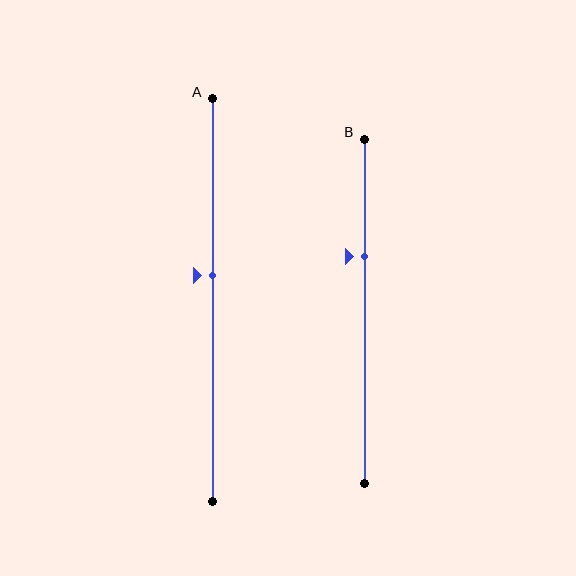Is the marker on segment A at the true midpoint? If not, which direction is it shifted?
No, the marker on segment A is shifted upward by about 6% of the segment length.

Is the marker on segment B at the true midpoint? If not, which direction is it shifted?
No, the marker on segment B is shifted upward by about 16% of the segment length.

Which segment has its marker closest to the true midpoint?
Segment A has its marker closest to the true midpoint.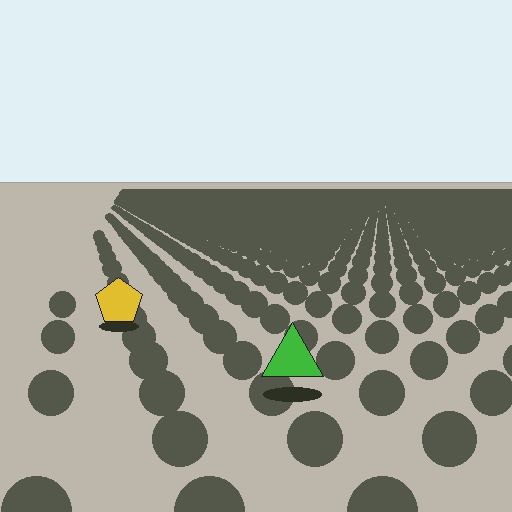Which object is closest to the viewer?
The green triangle is closest. The texture marks near it are larger and more spread out.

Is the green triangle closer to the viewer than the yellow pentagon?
Yes. The green triangle is closer — you can tell from the texture gradient: the ground texture is coarser near it.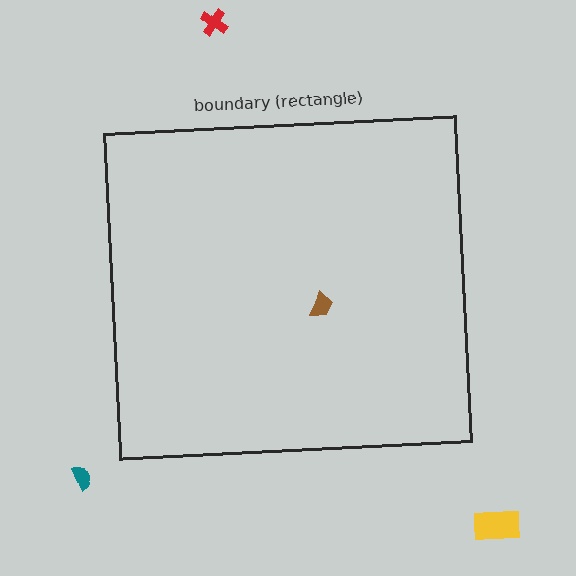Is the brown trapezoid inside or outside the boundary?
Inside.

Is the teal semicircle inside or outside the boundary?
Outside.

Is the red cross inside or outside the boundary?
Outside.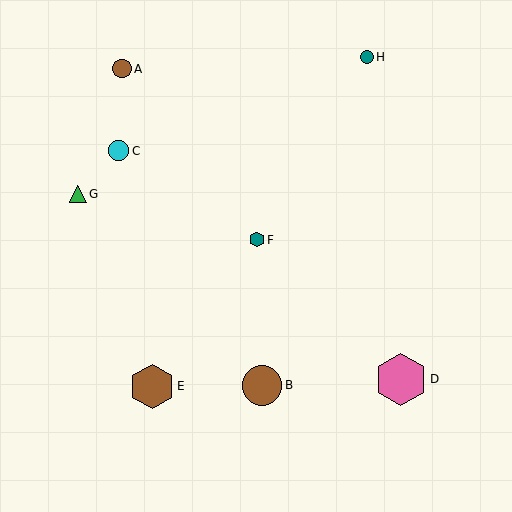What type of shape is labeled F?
Shape F is a teal hexagon.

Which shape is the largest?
The pink hexagon (labeled D) is the largest.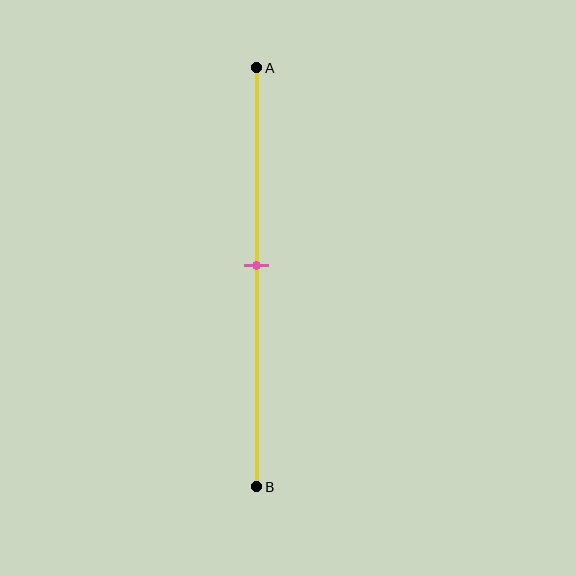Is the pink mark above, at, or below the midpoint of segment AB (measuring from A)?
The pink mark is approximately at the midpoint of segment AB.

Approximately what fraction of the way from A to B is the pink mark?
The pink mark is approximately 45% of the way from A to B.